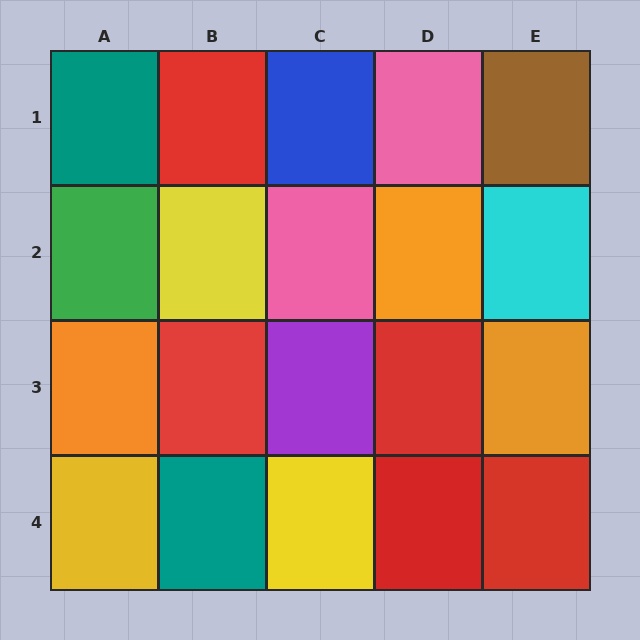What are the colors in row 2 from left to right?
Green, yellow, pink, orange, cyan.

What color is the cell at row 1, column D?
Pink.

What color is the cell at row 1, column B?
Red.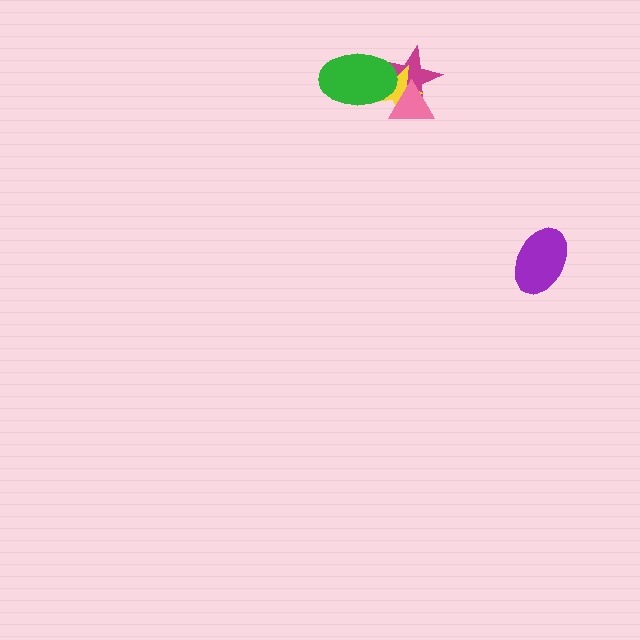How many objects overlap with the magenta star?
3 objects overlap with the magenta star.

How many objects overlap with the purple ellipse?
0 objects overlap with the purple ellipse.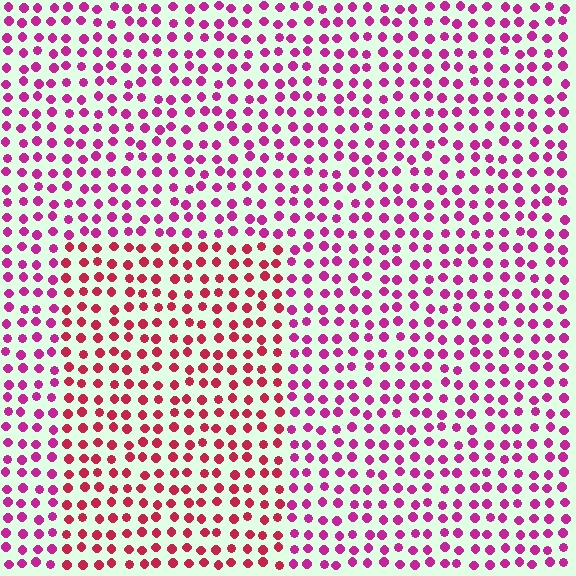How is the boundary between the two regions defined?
The boundary is defined purely by a slight shift in hue (about 29 degrees). Spacing, size, and orientation are identical on both sides.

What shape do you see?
I see a rectangle.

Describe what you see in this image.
The image is filled with small magenta elements in a uniform arrangement. A rectangle-shaped region is visible where the elements are tinted to a slightly different hue, forming a subtle color boundary.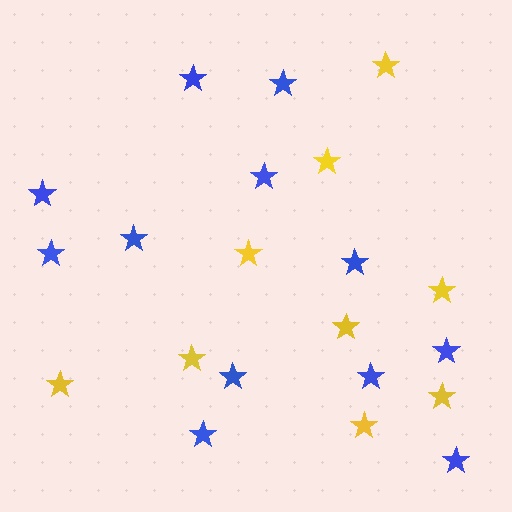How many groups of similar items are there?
There are 2 groups: one group of blue stars (12) and one group of yellow stars (9).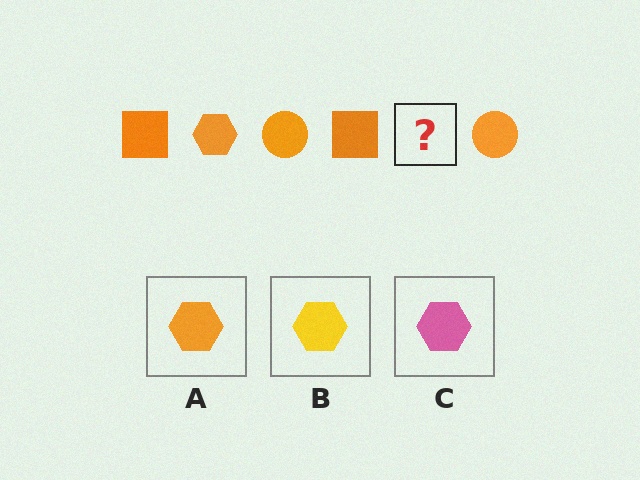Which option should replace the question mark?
Option A.